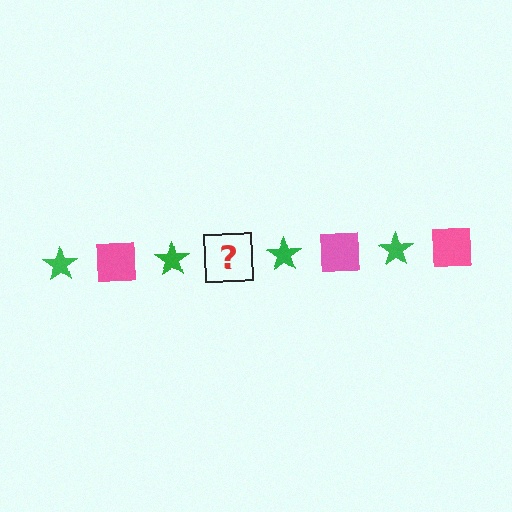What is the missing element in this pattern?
The missing element is a pink square.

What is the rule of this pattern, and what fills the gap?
The rule is that the pattern alternates between green star and pink square. The gap should be filled with a pink square.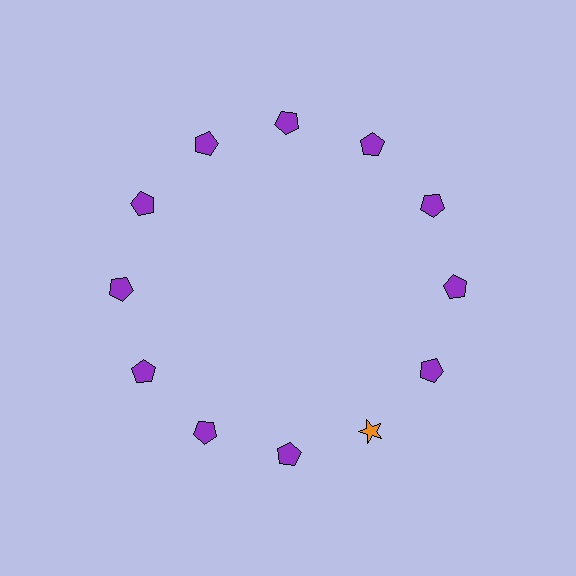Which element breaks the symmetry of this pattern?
The orange star at roughly the 5 o'clock position breaks the symmetry. All other shapes are purple pentagons.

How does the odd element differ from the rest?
It differs in both color (orange instead of purple) and shape (star instead of pentagon).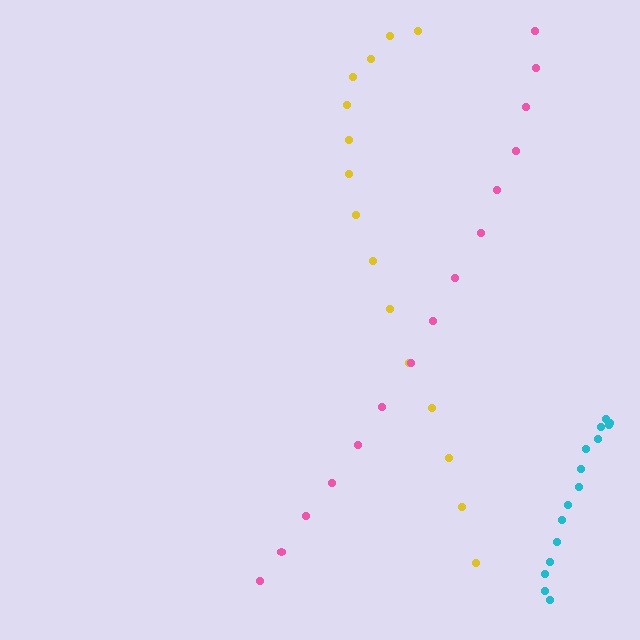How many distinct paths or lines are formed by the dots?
There are 3 distinct paths.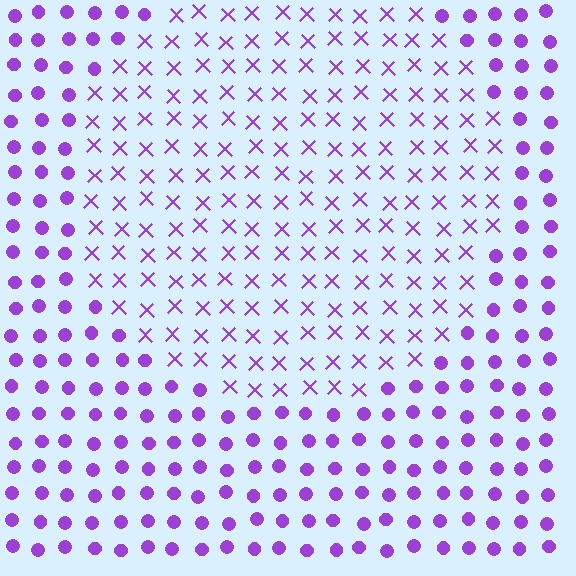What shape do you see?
I see a circle.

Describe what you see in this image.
The image is filled with small purple elements arranged in a uniform grid. A circle-shaped region contains X marks, while the surrounding area contains circles. The boundary is defined purely by the change in element shape.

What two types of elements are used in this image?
The image uses X marks inside the circle region and circles outside it.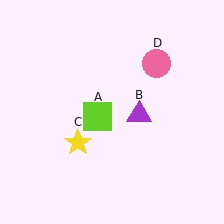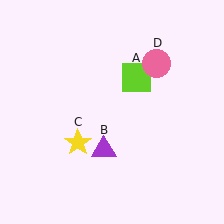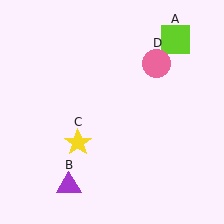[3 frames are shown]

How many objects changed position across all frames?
2 objects changed position: lime square (object A), purple triangle (object B).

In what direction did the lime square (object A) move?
The lime square (object A) moved up and to the right.